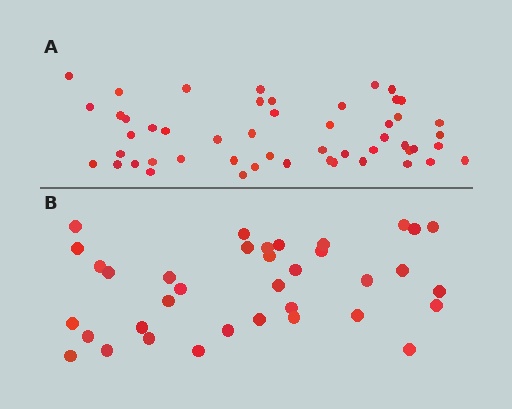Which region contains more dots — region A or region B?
Region A (the top region) has more dots.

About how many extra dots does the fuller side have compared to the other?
Region A has approximately 15 more dots than region B.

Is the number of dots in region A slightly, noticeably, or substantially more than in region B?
Region A has noticeably more, but not dramatically so. The ratio is roughly 1.4 to 1.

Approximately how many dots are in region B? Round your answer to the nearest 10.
About 40 dots. (The exact count is 36, which rounds to 40.)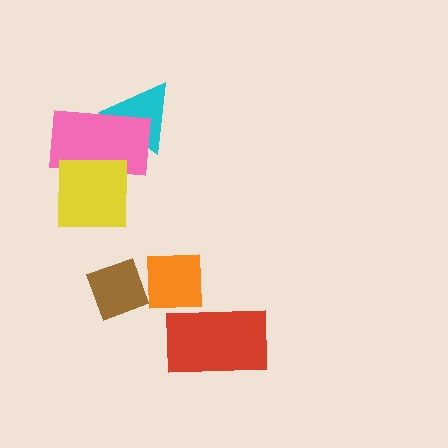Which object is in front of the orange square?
The red rectangle is in front of the orange square.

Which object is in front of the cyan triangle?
The pink rectangle is in front of the cyan triangle.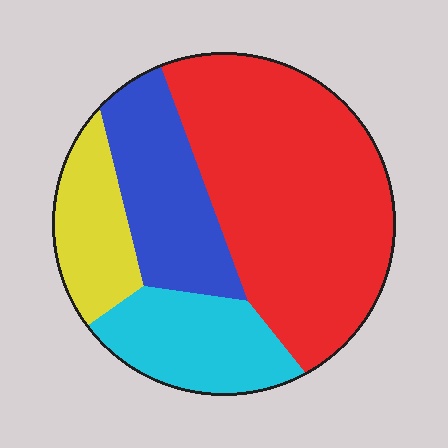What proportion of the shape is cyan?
Cyan takes up between a sixth and a third of the shape.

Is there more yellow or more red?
Red.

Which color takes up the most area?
Red, at roughly 50%.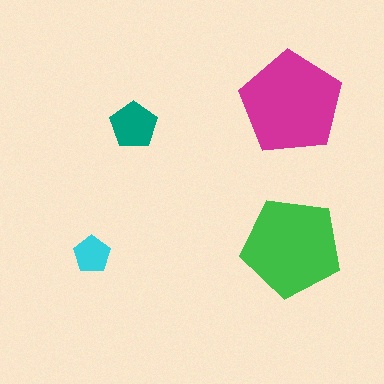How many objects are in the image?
There are 4 objects in the image.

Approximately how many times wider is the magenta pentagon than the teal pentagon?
About 2 times wider.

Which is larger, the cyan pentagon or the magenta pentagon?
The magenta one.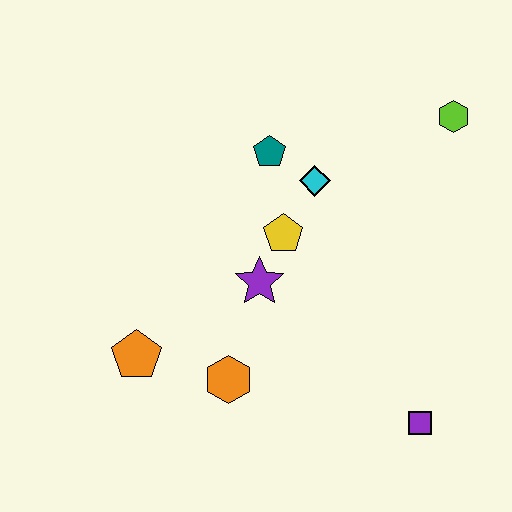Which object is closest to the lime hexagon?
The cyan diamond is closest to the lime hexagon.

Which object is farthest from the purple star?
The lime hexagon is farthest from the purple star.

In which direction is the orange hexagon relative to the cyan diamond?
The orange hexagon is below the cyan diamond.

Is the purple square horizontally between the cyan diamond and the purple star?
No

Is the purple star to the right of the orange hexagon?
Yes